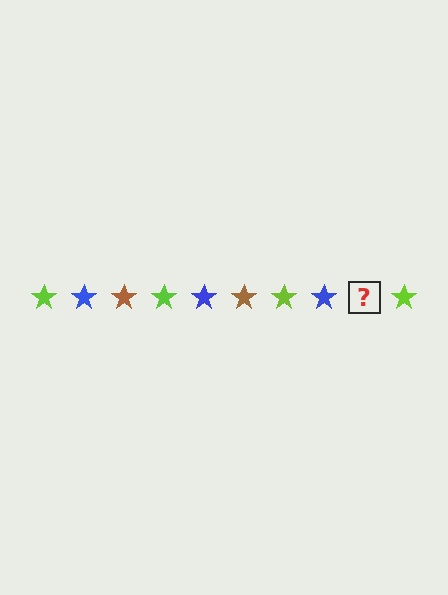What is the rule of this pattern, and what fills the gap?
The rule is that the pattern cycles through lime, blue, brown stars. The gap should be filled with a brown star.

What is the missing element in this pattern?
The missing element is a brown star.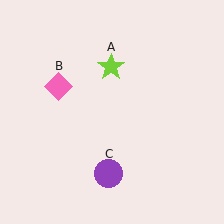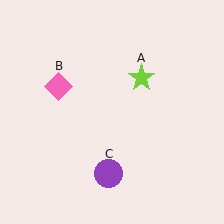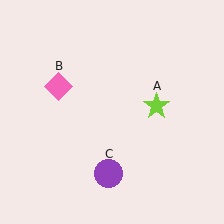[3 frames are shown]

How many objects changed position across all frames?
1 object changed position: lime star (object A).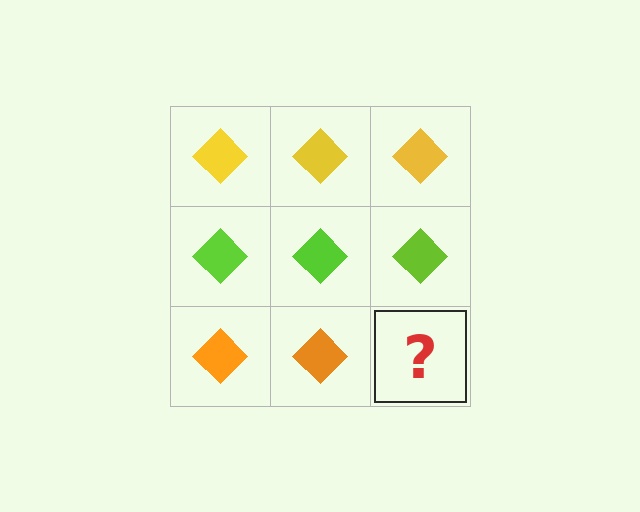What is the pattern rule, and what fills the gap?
The rule is that each row has a consistent color. The gap should be filled with an orange diamond.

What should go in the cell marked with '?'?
The missing cell should contain an orange diamond.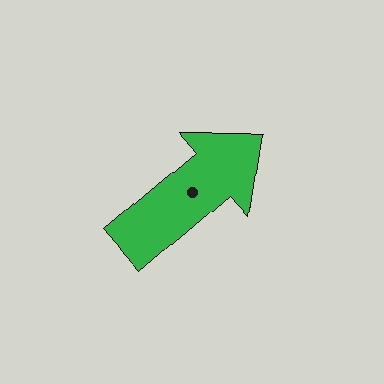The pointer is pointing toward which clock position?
Roughly 2 o'clock.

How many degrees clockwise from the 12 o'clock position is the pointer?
Approximately 49 degrees.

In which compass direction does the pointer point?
Northeast.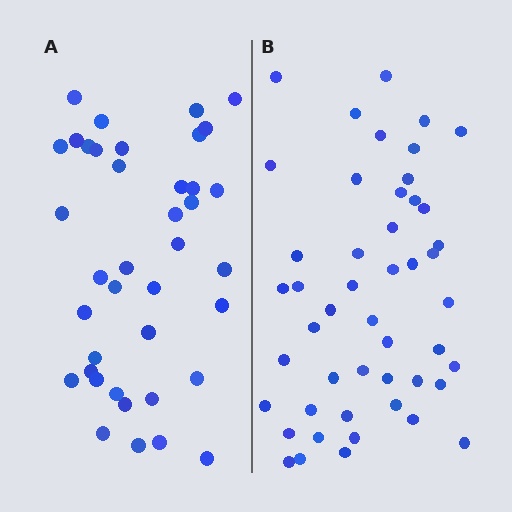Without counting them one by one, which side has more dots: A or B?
Region B (the right region) has more dots.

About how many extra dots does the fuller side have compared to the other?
Region B has roughly 8 or so more dots than region A.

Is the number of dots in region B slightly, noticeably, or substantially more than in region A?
Region B has only slightly more — the two regions are fairly close. The ratio is roughly 1.2 to 1.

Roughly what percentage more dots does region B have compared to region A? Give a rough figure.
About 25% more.